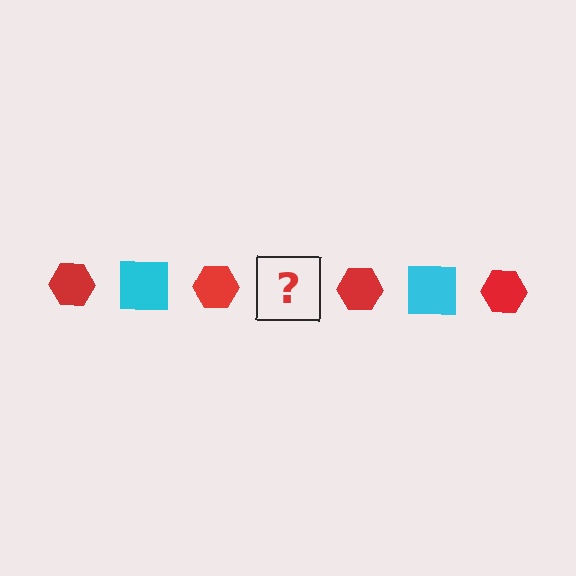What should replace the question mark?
The question mark should be replaced with a cyan square.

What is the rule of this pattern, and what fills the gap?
The rule is that the pattern alternates between red hexagon and cyan square. The gap should be filled with a cyan square.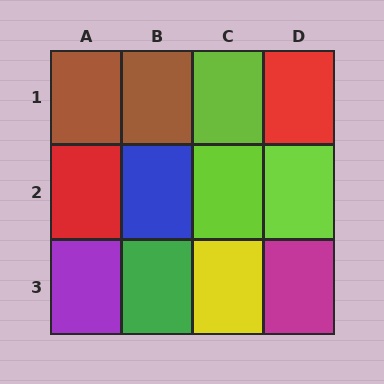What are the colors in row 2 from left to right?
Red, blue, lime, lime.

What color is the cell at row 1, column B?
Brown.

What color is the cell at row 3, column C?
Yellow.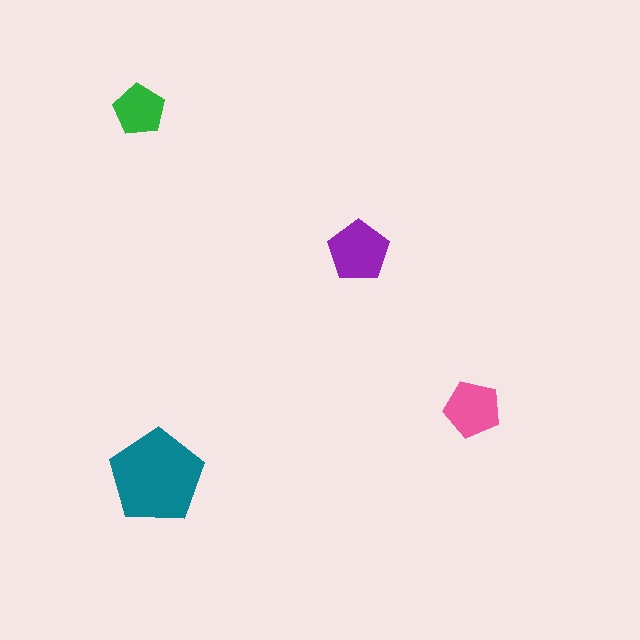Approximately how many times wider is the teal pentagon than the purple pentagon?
About 1.5 times wider.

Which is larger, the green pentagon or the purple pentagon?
The purple one.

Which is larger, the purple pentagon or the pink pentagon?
The purple one.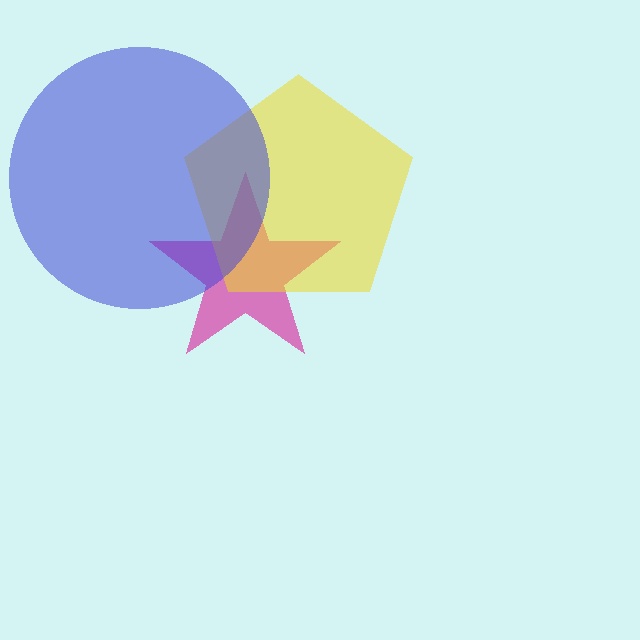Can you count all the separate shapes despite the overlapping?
Yes, there are 3 separate shapes.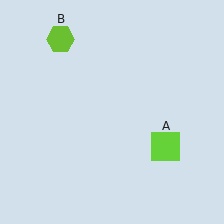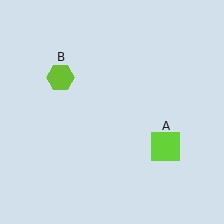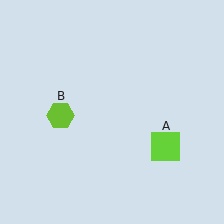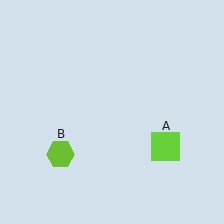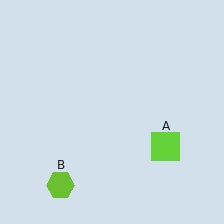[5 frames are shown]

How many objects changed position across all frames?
1 object changed position: lime hexagon (object B).